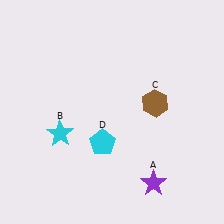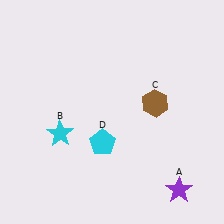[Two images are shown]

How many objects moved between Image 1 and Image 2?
1 object moved between the two images.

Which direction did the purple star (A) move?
The purple star (A) moved right.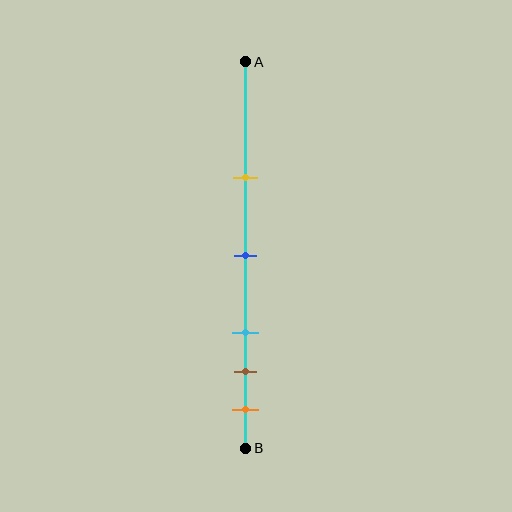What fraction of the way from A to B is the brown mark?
The brown mark is approximately 80% (0.8) of the way from A to B.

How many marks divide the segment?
There are 5 marks dividing the segment.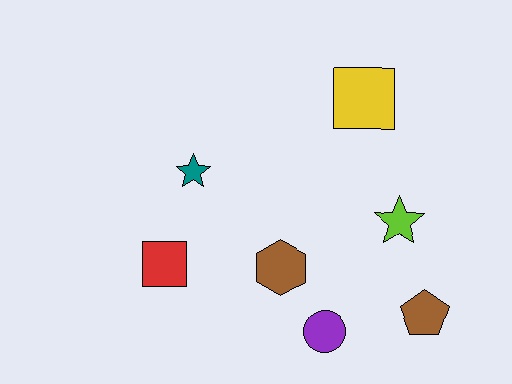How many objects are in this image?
There are 7 objects.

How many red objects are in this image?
There is 1 red object.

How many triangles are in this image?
There are no triangles.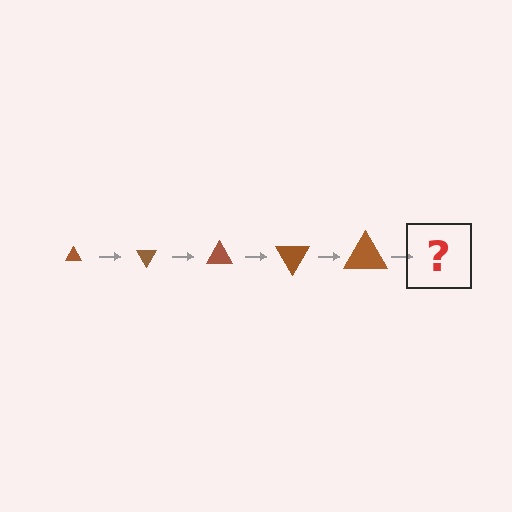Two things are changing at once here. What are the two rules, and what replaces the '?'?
The two rules are that the triangle grows larger each step and it rotates 60 degrees each step. The '?' should be a triangle, larger than the previous one and rotated 300 degrees from the start.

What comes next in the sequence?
The next element should be a triangle, larger than the previous one and rotated 300 degrees from the start.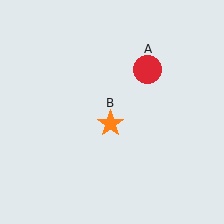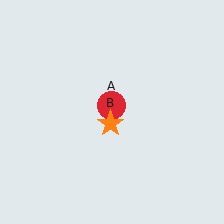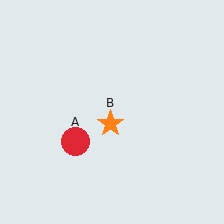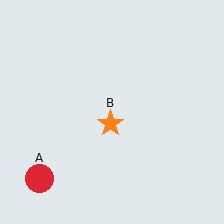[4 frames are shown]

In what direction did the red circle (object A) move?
The red circle (object A) moved down and to the left.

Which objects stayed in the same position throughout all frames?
Orange star (object B) remained stationary.